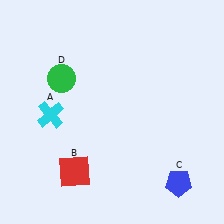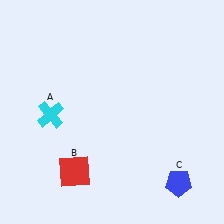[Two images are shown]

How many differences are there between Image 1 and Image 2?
There is 1 difference between the two images.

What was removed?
The green circle (D) was removed in Image 2.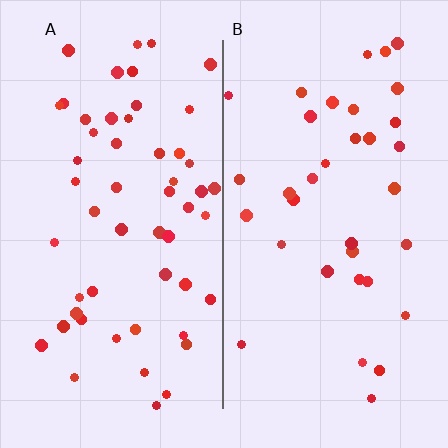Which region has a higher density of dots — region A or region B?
A (the left).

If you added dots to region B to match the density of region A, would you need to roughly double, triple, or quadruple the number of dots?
Approximately double.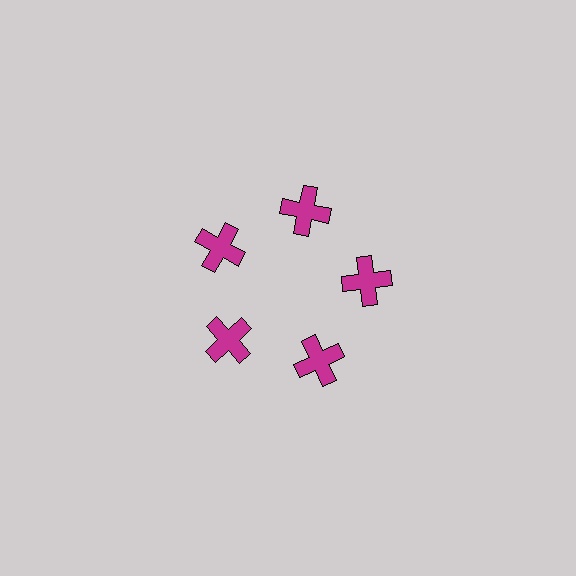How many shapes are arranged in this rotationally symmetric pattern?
There are 5 shapes, arranged in 5 groups of 1.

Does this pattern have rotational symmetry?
Yes, this pattern has 5-fold rotational symmetry. It looks the same after rotating 72 degrees around the center.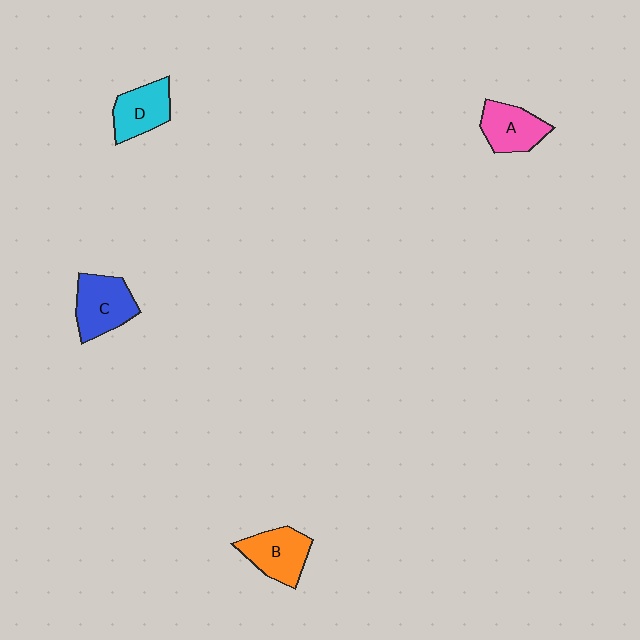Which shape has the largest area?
Shape C (blue).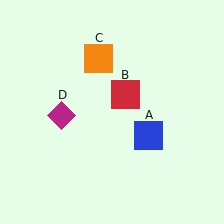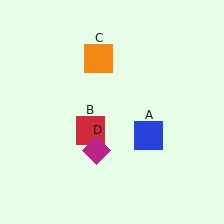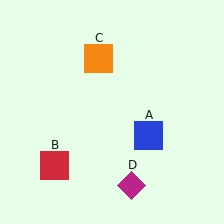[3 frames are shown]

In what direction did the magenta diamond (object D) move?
The magenta diamond (object D) moved down and to the right.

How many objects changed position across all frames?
2 objects changed position: red square (object B), magenta diamond (object D).